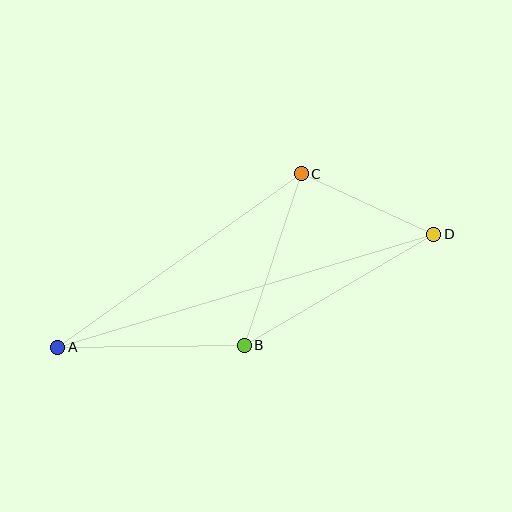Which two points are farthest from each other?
Points A and D are farthest from each other.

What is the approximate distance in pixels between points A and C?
The distance between A and C is approximately 299 pixels.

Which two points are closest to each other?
Points C and D are closest to each other.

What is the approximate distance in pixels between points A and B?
The distance between A and B is approximately 186 pixels.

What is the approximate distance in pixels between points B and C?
The distance between B and C is approximately 181 pixels.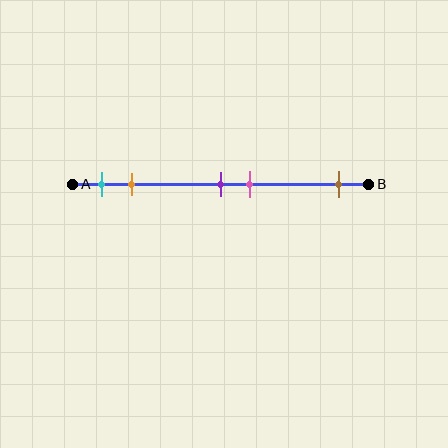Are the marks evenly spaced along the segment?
No, the marks are not evenly spaced.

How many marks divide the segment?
There are 5 marks dividing the segment.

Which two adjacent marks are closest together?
The purple and pink marks are the closest adjacent pair.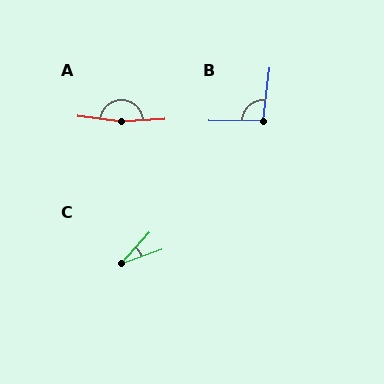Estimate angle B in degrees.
Approximately 96 degrees.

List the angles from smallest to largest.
C (28°), B (96°), A (168°).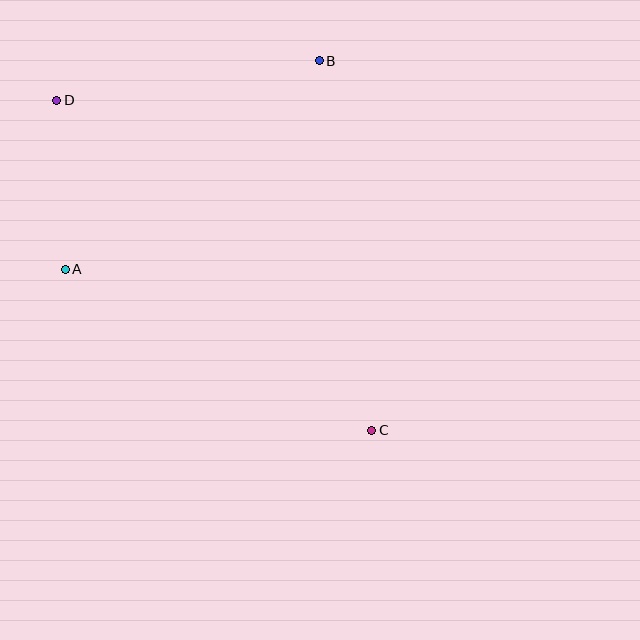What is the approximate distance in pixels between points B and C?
The distance between B and C is approximately 373 pixels.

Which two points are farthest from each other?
Points C and D are farthest from each other.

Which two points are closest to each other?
Points A and D are closest to each other.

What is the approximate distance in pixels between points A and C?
The distance between A and C is approximately 346 pixels.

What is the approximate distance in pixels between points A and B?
The distance between A and B is approximately 329 pixels.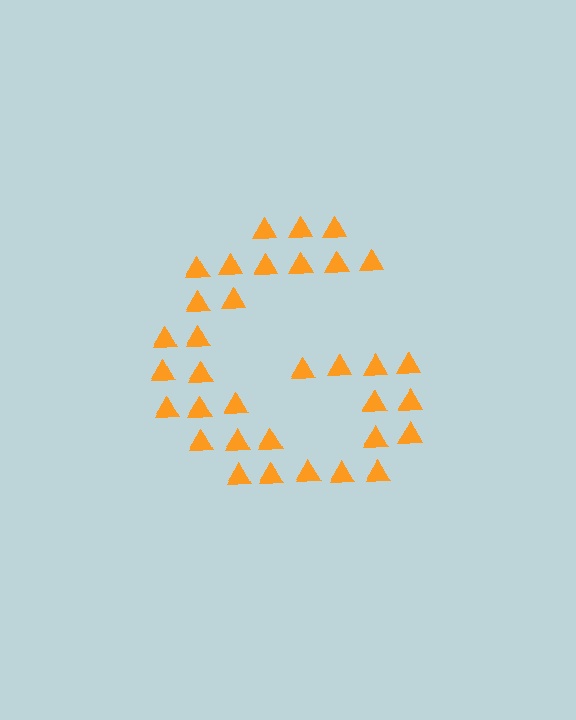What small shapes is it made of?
It is made of small triangles.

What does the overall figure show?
The overall figure shows the letter G.